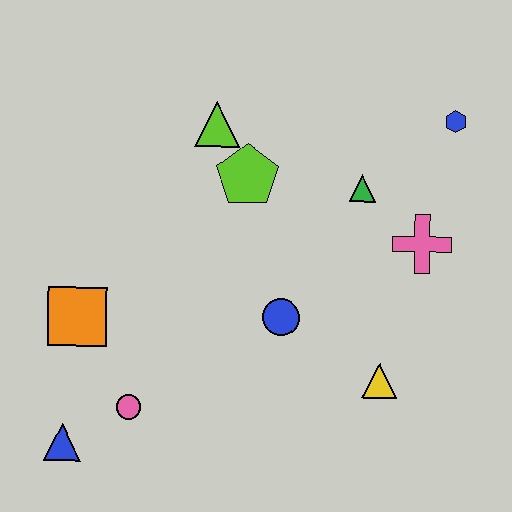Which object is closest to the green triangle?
The pink cross is closest to the green triangle.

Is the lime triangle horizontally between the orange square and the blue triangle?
No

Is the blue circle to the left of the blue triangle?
No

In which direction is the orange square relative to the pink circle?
The orange square is above the pink circle.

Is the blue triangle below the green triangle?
Yes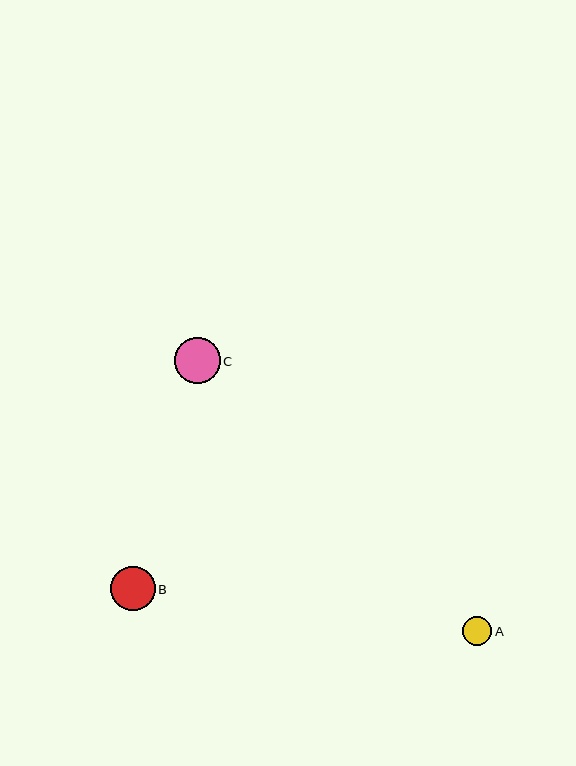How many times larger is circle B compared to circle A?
Circle B is approximately 1.5 times the size of circle A.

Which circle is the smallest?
Circle A is the smallest with a size of approximately 29 pixels.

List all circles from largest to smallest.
From largest to smallest: C, B, A.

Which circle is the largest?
Circle C is the largest with a size of approximately 46 pixels.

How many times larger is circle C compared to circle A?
Circle C is approximately 1.6 times the size of circle A.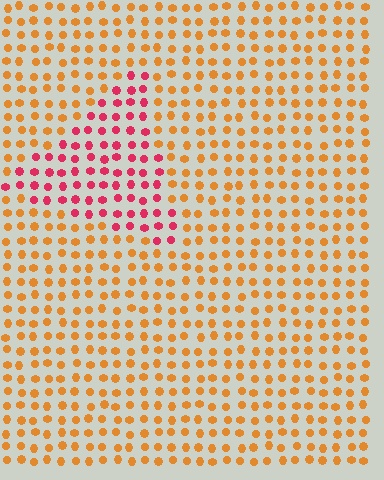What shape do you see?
I see a triangle.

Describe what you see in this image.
The image is filled with small orange elements in a uniform arrangement. A triangle-shaped region is visible where the elements are tinted to a slightly different hue, forming a subtle color boundary.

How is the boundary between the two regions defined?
The boundary is defined purely by a slight shift in hue (about 49 degrees). Spacing, size, and orientation are identical on both sides.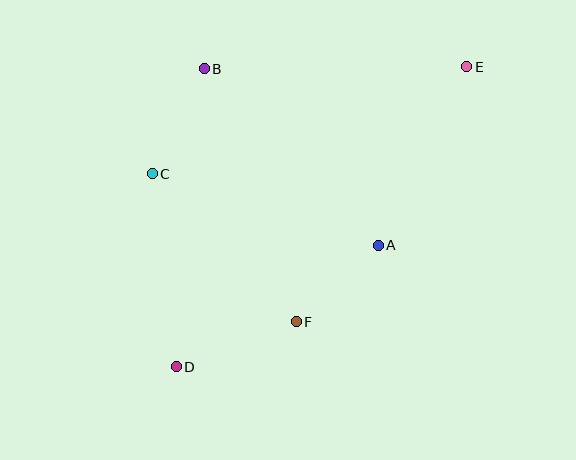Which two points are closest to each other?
Points A and F are closest to each other.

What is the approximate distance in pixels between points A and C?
The distance between A and C is approximately 237 pixels.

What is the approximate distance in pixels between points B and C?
The distance between B and C is approximately 117 pixels.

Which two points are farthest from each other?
Points D and E are farthest from each other.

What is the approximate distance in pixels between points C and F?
The distance between C and F is approximately 207 pixels.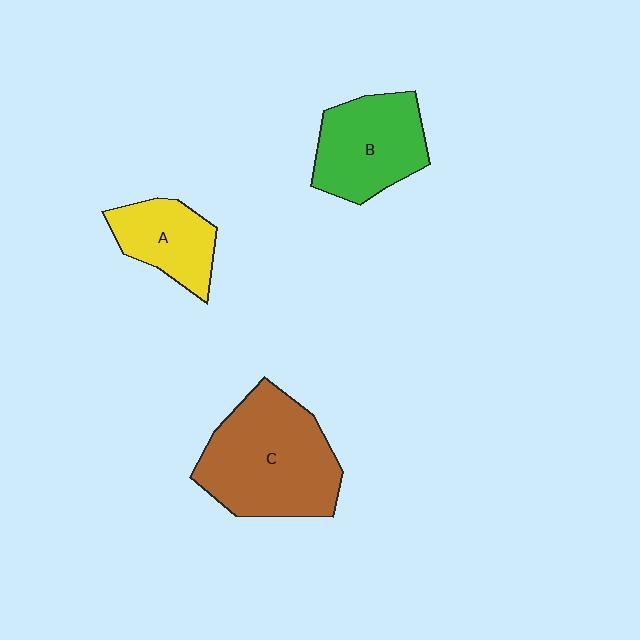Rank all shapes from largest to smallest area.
From largest to smallest: C (brown), B (green), A (yellow).